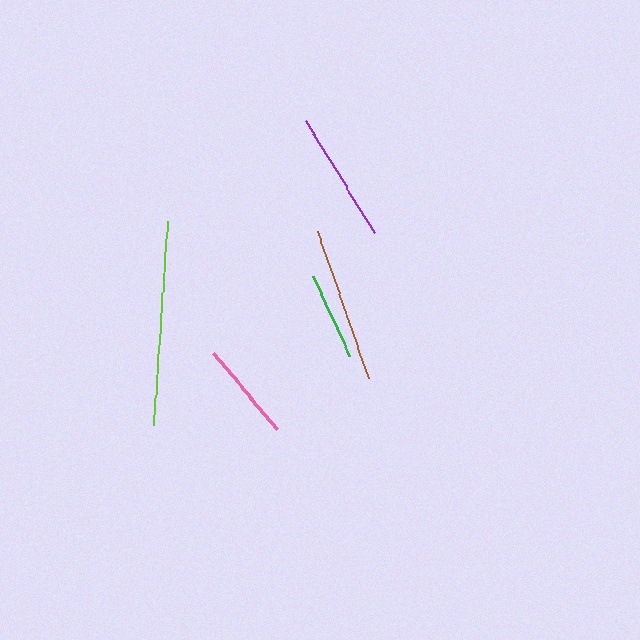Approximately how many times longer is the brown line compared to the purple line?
The brown line is approximately 1.2 times the length of the purple line.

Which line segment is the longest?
The lime line is the longest at approximately 204 pixels.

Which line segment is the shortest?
The green line is the shortest at approximately 87 pixels.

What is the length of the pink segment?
The pink segment is approximately 99 pixels long.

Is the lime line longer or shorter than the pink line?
The lime line is longer than the pink line.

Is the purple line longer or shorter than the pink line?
The purple line is longer than the pink line.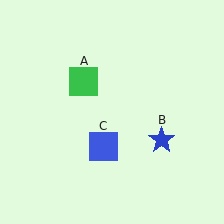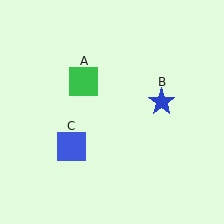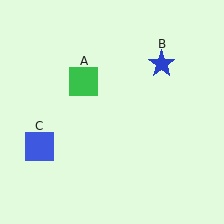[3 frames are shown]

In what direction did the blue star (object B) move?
The blue star (object B) moved up.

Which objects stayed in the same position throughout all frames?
Green square (object A) remained stationary.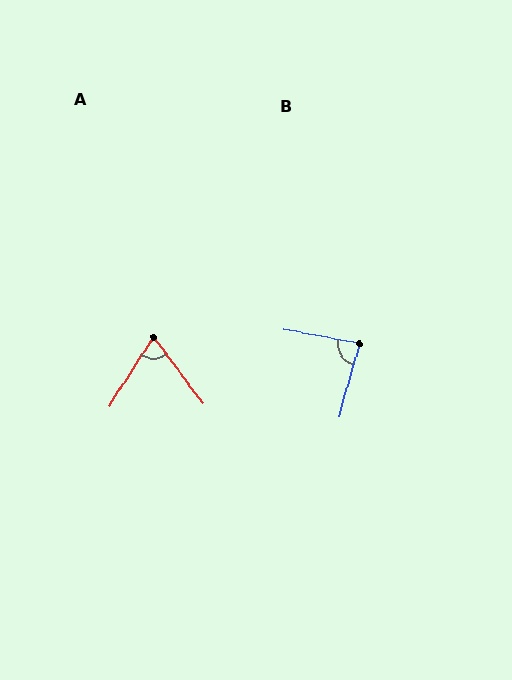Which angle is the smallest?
A, at approximately 70 degrees.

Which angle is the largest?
B, at approximately 84 degrees.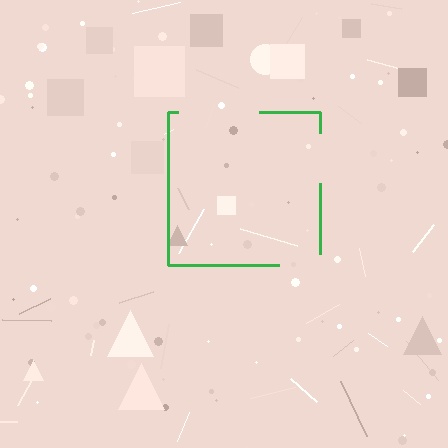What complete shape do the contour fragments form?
The contour fragments form a square.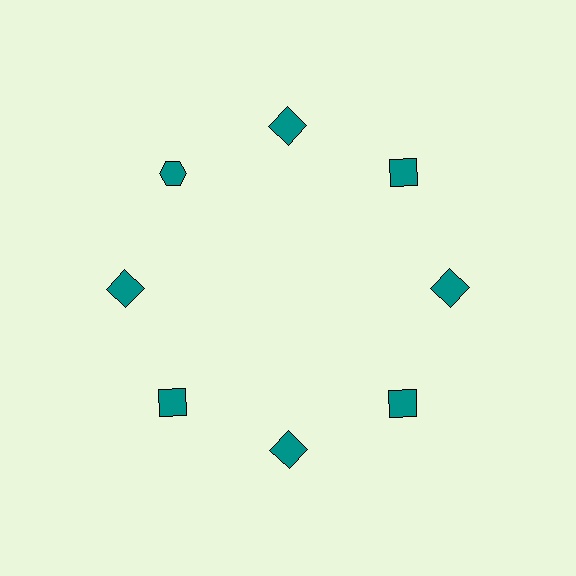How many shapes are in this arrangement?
There are 8 shapes arranged in a ring pattern.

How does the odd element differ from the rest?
It has a different shape: hexagon instead of square.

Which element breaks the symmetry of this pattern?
The teal hexagon at roughly the 10 o'clock position breaks the symmetry. All other shapes are teal squares.